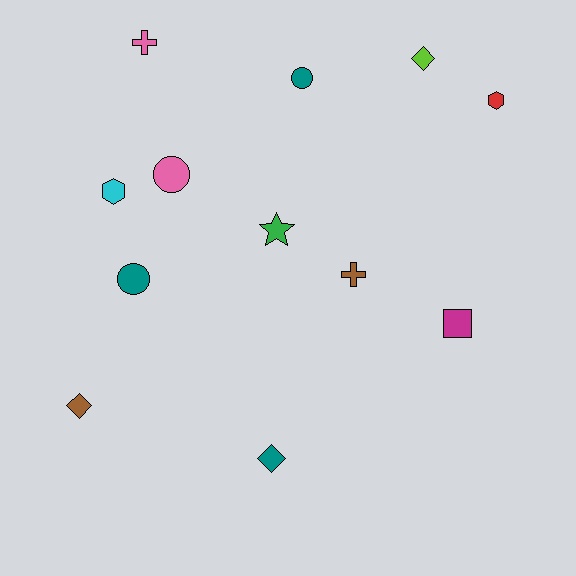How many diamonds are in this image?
There are 3 diamonds.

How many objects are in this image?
There are 12 objects.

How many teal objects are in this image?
There are 3 teal objects.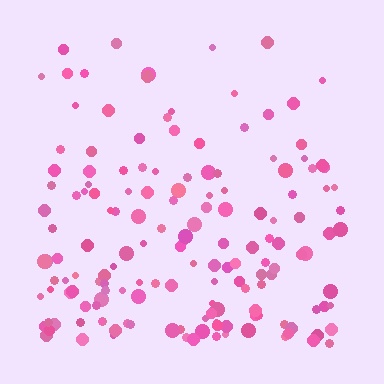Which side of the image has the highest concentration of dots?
The bottom.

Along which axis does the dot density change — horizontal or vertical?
Vertical.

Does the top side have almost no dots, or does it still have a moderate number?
Still a moderate number, just noticeably fewer than the bottom.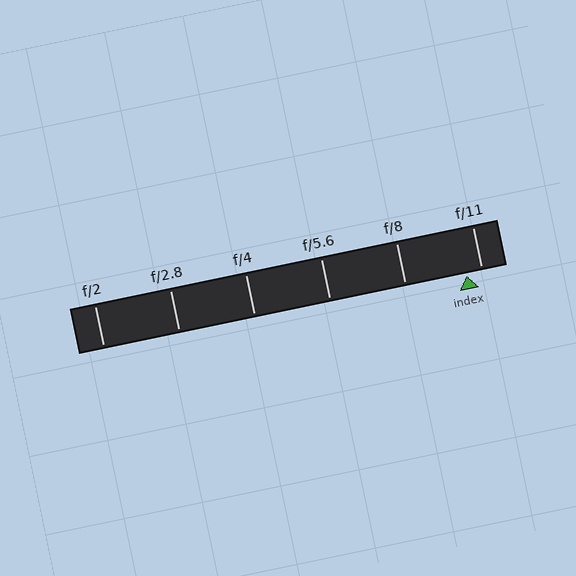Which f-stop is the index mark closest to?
The index mark is closest to f/11.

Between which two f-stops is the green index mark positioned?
The index mark is between f/8 and f/11.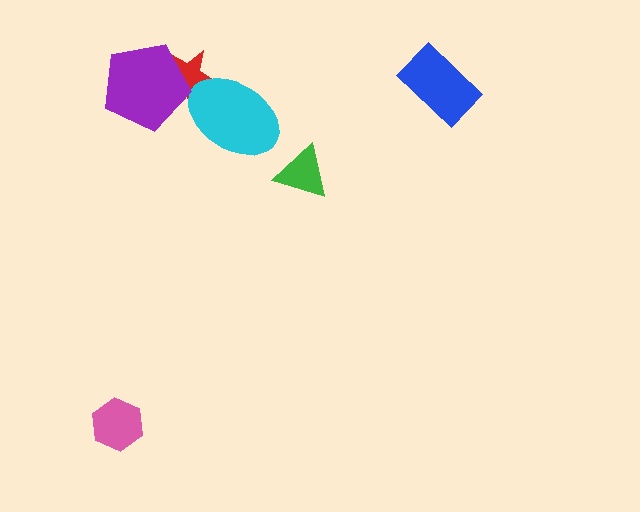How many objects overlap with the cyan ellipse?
1 object overlaps with the cyan ellipse.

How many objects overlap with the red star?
2 objects overlap with the red star.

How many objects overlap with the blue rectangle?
0 objects overlap with the blue rectangle.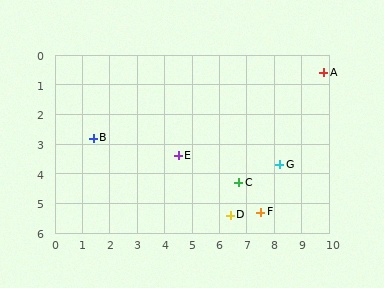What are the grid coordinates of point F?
Point F is at approximately (7.5, 5.3).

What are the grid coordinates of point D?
Point D is at approximately (6.4, 5.4).